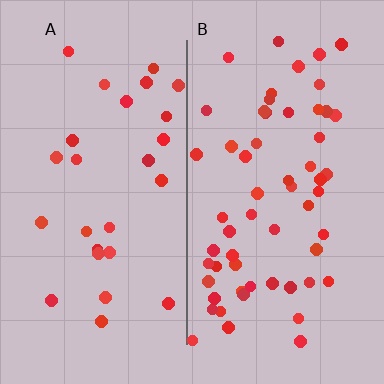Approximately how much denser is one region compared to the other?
Approximately 2.2× — region B over region A.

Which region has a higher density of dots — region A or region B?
B (the right).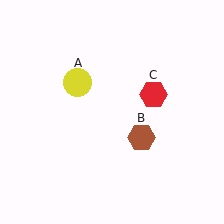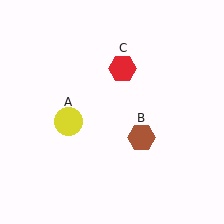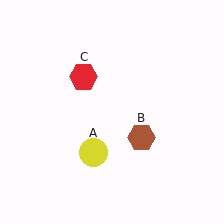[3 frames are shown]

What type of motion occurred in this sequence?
The yellow circle (object A), red hexagon (object C) rotated counterclockwise around the center of the scene.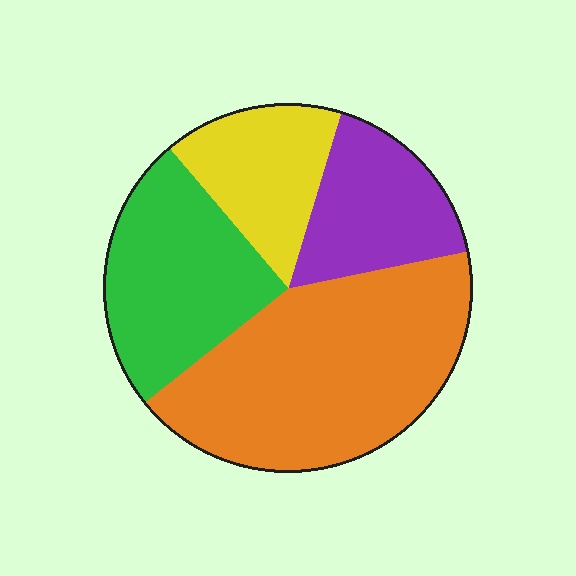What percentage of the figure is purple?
Purple covers around 15% of the figure.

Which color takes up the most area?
Orange, at roughly 40%.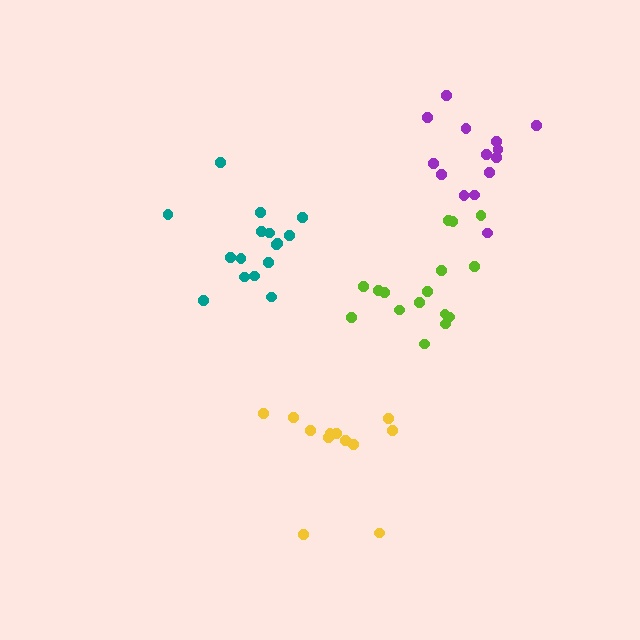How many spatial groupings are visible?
There are 4 spatial groupings.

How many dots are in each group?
Group 1: 16 dots, Group 2: 16 dots, Group 3: 12 dots, Group 4: 14 dots (58 total).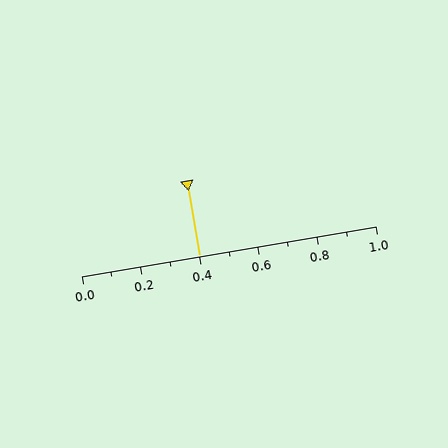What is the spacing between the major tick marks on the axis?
The major ticks are spaced 0.2 apart.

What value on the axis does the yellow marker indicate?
The marker indicates approximately 0.4.